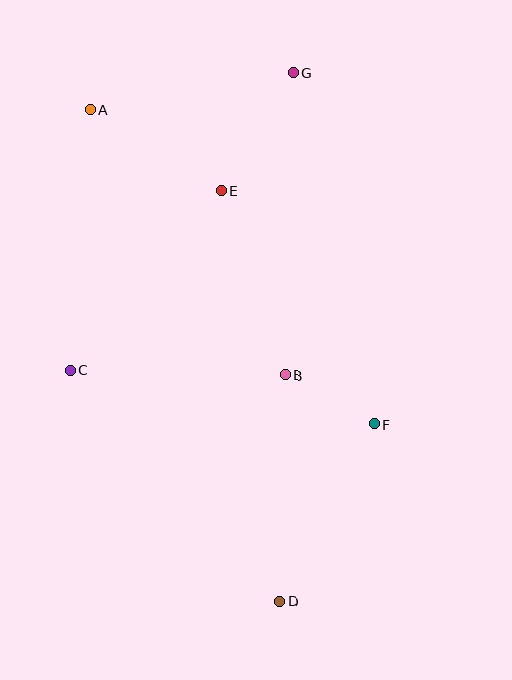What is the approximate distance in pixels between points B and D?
The distance between B and D is approximately 227 pixels.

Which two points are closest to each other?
Points B and F are closest to each other.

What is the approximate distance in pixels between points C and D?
The distance between C and D is approximately 313 pixels.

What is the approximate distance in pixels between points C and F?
The distance between C and F is approximately 309 pixels.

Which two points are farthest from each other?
Points D and G are farthest from each other.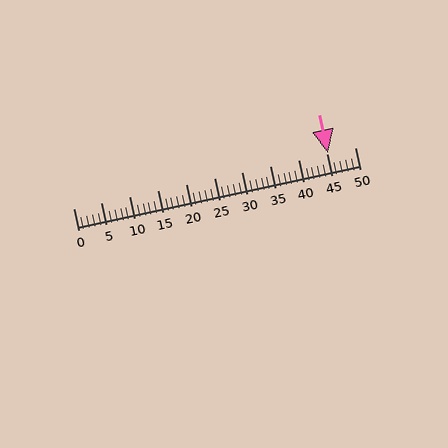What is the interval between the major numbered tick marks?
The major tick marks are spaced 5 units apart.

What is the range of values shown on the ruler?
The ruler shows values from 0 to 50.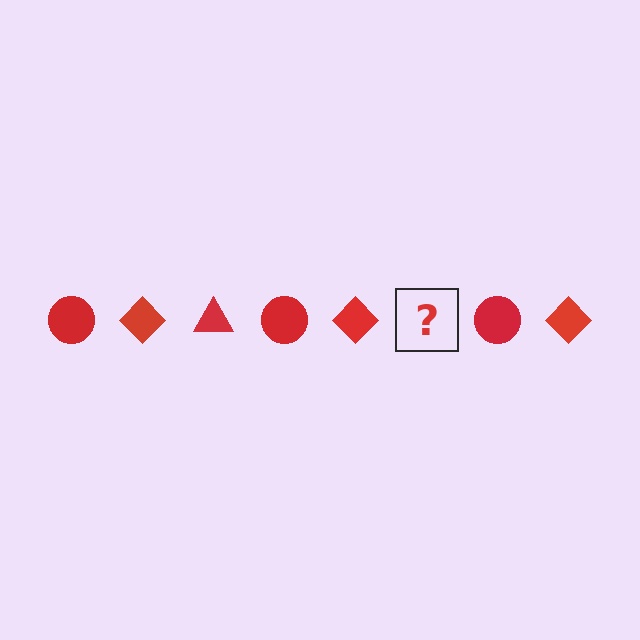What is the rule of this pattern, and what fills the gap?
The rule is that the pattern cycles through circle, diamond, triangle shapes in red. The gap should be filled with a red triangle.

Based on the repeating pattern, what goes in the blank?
The blank should be a red triangle.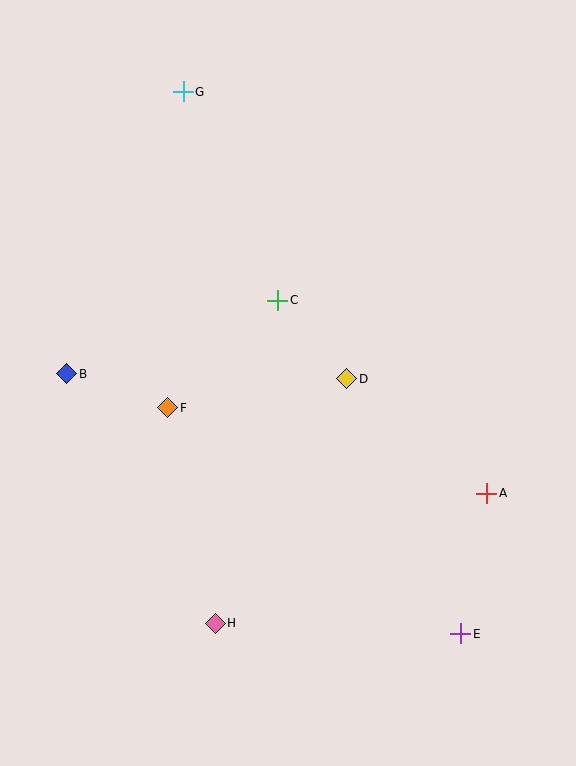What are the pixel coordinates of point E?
Point E is at (461, 634).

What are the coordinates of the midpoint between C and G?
The midpoint between C and G is at (230, 196).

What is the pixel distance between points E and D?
The distance between E and D is 279 pixels.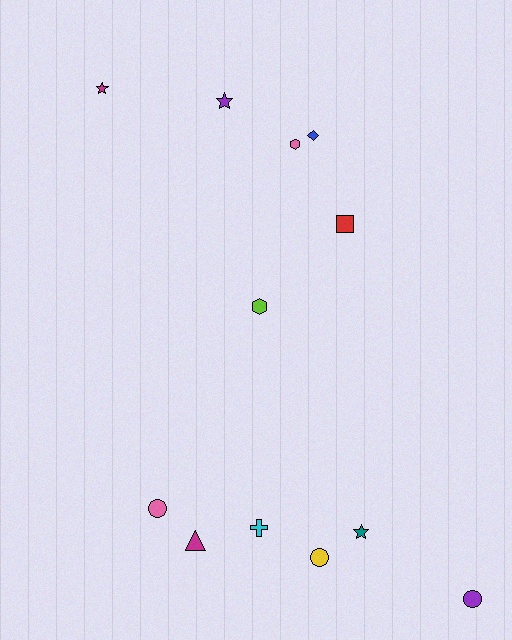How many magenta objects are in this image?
There are 2 magenta objects.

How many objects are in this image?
There are 12 objects.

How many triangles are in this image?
There is 1 triangle.